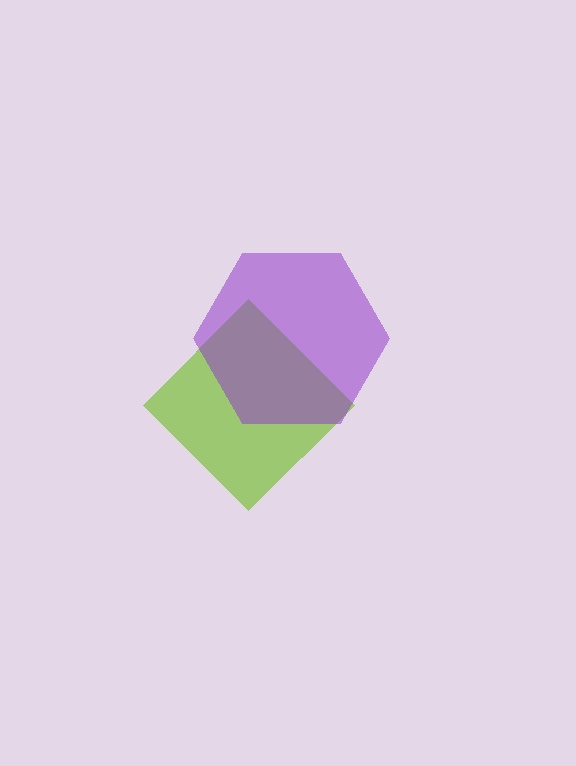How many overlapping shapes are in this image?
There are 2 overlapping shapes in the image.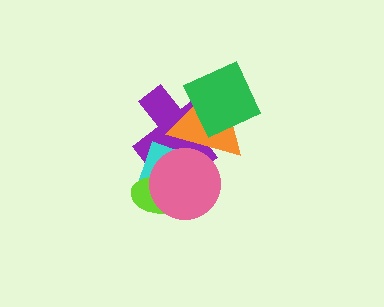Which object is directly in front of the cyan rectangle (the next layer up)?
The lime ellipse is directly in front of the cyan rectangle.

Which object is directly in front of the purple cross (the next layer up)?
The cyan rectangle is directly in front of the purple cross.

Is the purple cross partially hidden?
Yes, it is partially covered by another shape.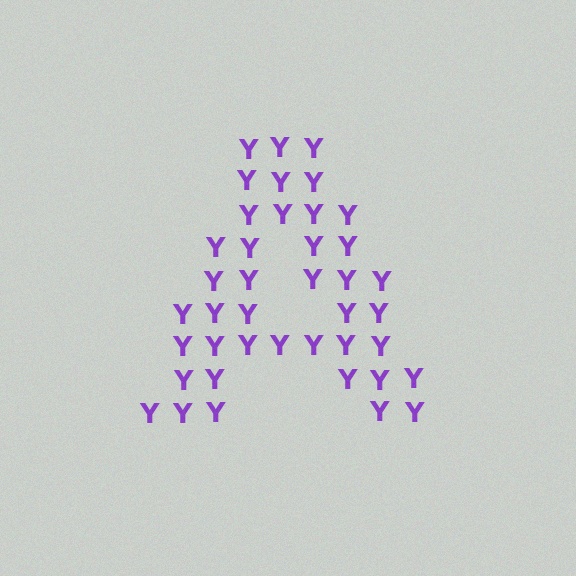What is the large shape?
The large shape is the letter A.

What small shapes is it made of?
It is made of small letter Y's.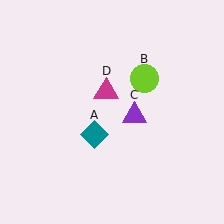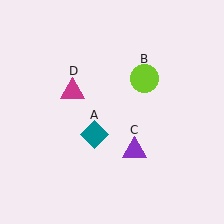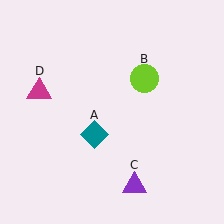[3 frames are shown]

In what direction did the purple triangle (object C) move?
The purple triangle (object C) moved down.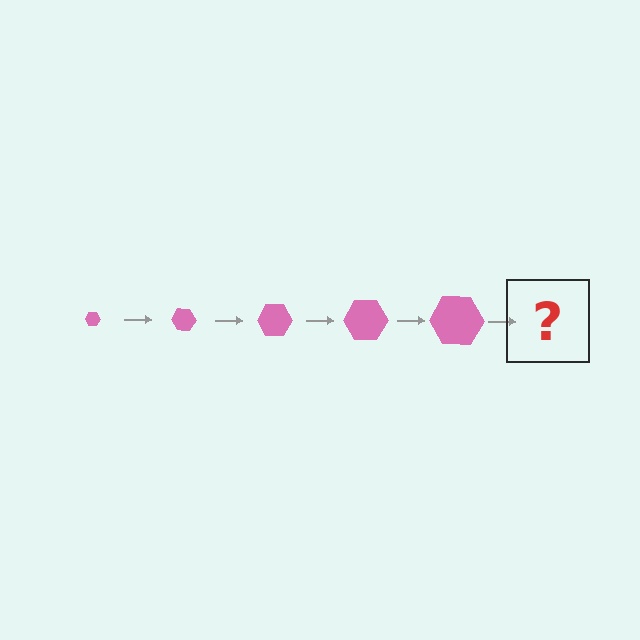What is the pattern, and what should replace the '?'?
The pattern is that the hexagon gets progressively larger each step. The '?' should be a pink hexagon, larger than the previous one.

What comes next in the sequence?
The next element should be a pink hexagon, larger than the previous one.